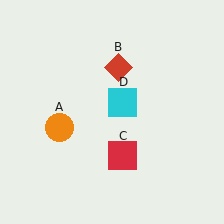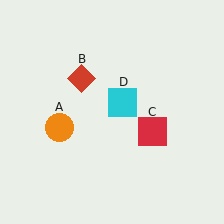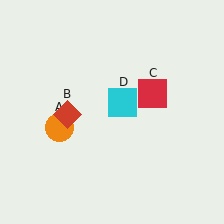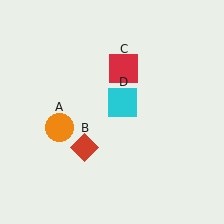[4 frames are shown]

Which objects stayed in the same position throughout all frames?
Orange circle (object A) and cyan square (object D) remained stationary.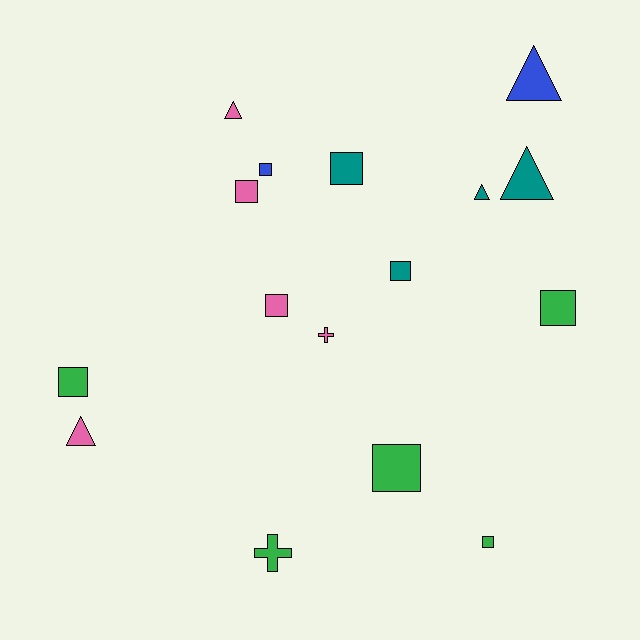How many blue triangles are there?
There is 1 blue triangle.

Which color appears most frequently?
Green, with 5 objects.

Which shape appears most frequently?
Square, with 9 objects.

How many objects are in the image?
There are 16 objects.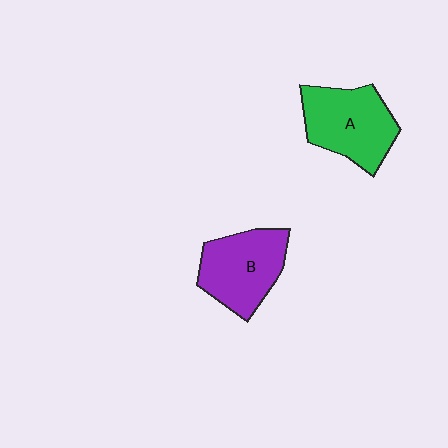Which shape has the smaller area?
Shape B (purple).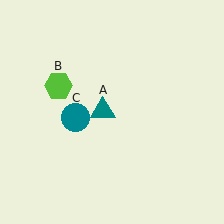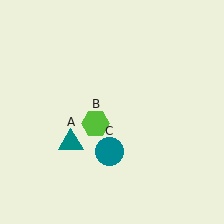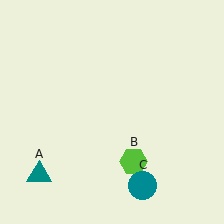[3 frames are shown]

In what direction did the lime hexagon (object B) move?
The lime hexagon (object B) moved down and to the right.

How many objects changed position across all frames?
3 objects changed position: teal triangle (object A), lime hexagon (object B), teal circle (object C).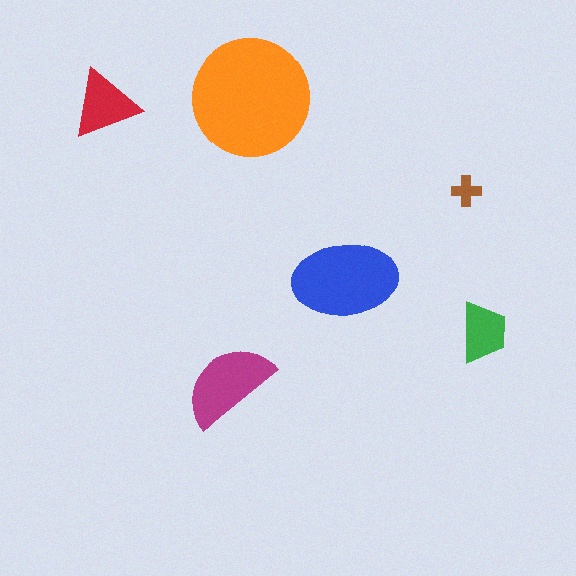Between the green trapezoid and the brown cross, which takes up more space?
The green trapezoid.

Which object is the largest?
The orange circle.